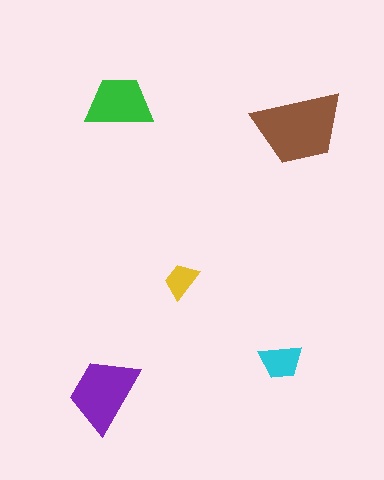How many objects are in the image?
There are 5 objects in the image.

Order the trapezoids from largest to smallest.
the brown one, the purple one, the green one, the cyan one, the yellow one.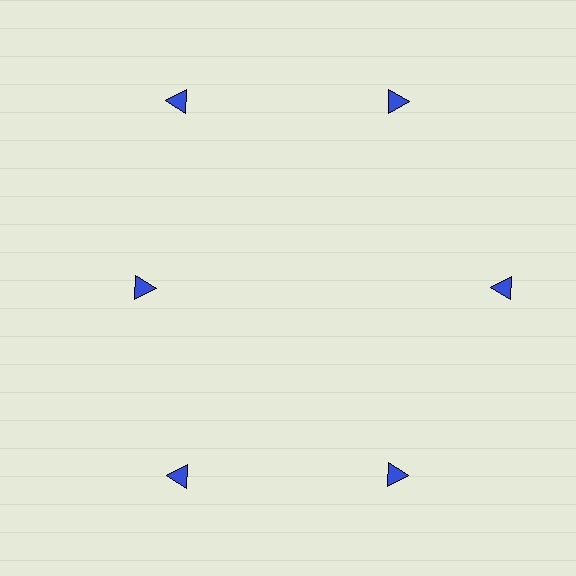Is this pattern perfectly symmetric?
No. The 6 blue triangles are arranged in a ring, but one element near the 9 o'clock position is pulled inward toward the center, breaking the 6-fold rotational symmetry.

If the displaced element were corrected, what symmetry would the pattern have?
It would have 6-fold rotational symmetry — the pattern would map onto itself every 60 degrees.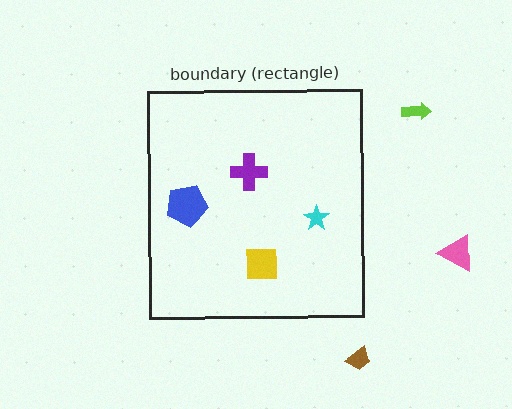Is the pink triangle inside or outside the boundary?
Outside.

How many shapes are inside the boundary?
4 inside, 3 outside.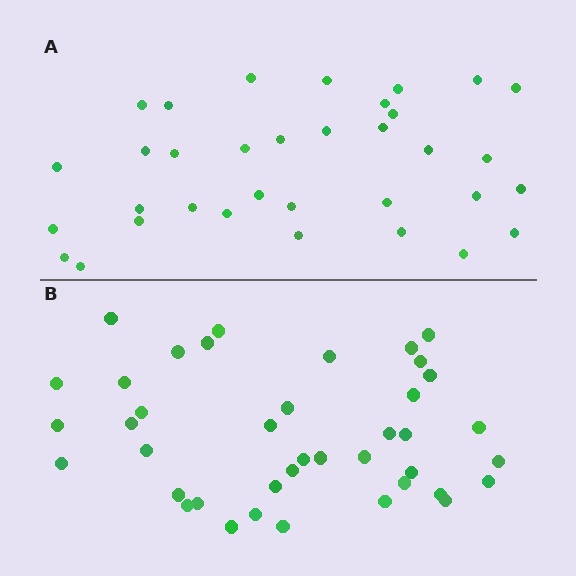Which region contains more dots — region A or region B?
Region B (the bottom region) has more dots.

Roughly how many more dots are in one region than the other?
Region B has about 6 more dots than region A.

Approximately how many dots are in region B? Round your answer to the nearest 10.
About 40 dots.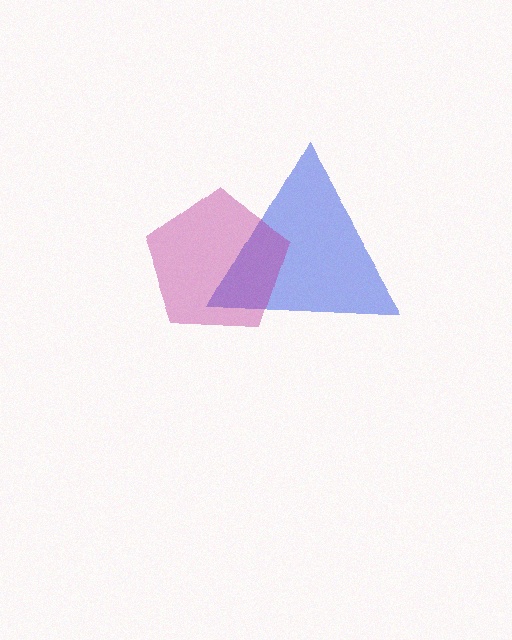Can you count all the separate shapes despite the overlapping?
Yes, there are 2 separate shapes.